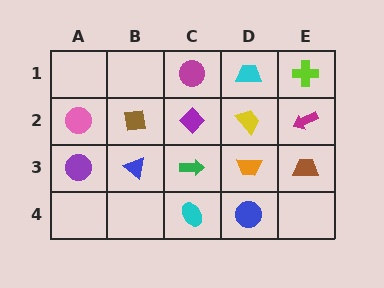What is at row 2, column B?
A brown square.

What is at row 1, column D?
A cyan trapezoid.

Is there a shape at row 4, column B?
No, that cell is empty.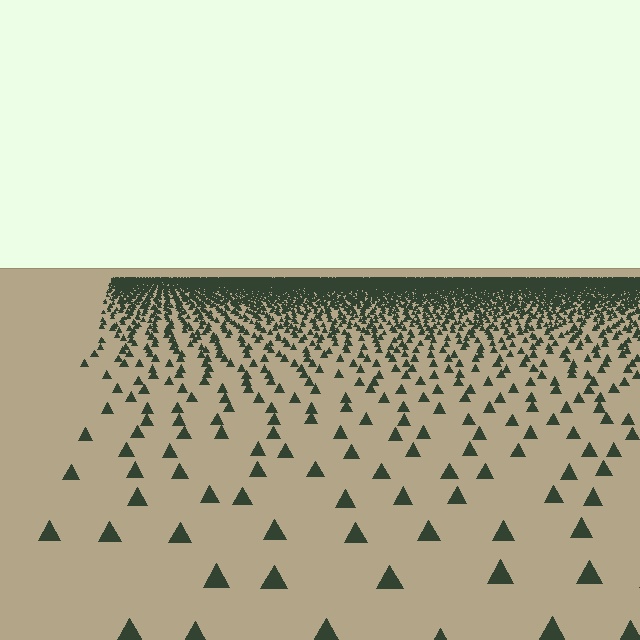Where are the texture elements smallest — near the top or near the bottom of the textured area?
Near the top.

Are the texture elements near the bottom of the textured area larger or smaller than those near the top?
Larger. Near the bottom, elements are closer to the viewer and appear at a bigger on-screen size.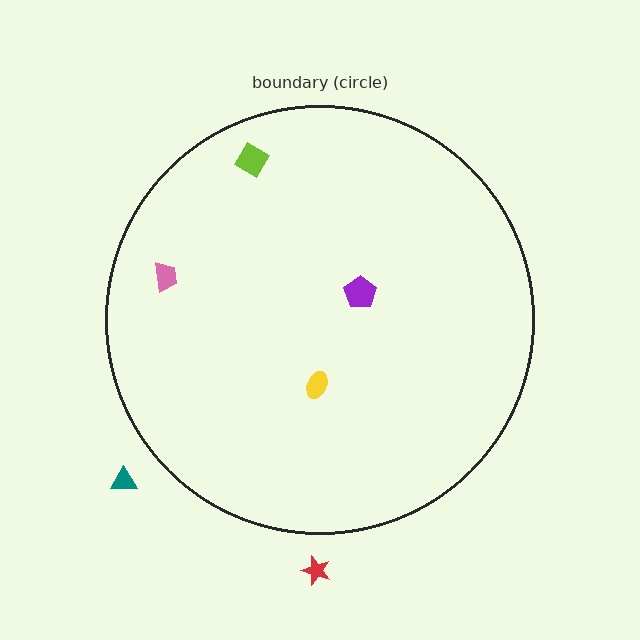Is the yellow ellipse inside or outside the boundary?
Inside.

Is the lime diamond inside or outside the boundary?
Inside.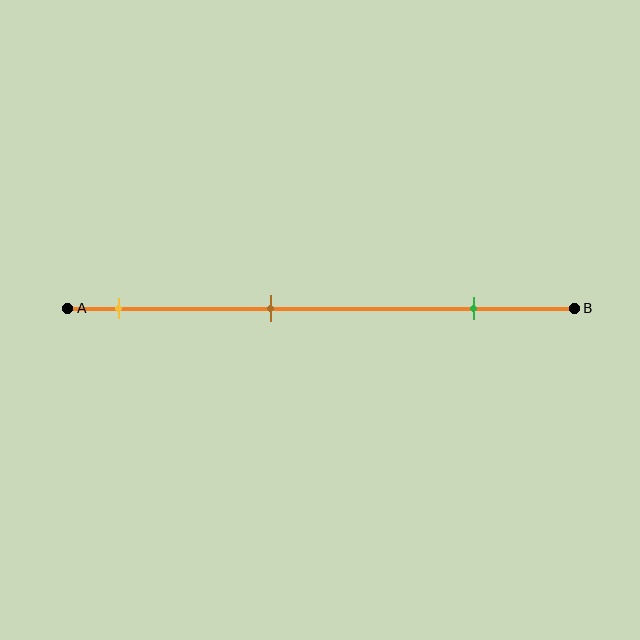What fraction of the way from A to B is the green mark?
The green mark is approximately 80% (0.8) of the way from A to B.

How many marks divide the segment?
There are 3 marks dividing the segment.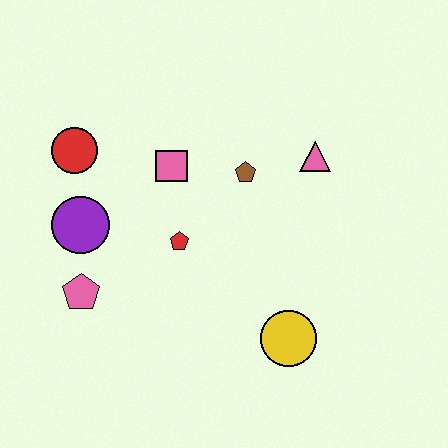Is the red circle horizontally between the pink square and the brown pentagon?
No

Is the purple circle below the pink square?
Yes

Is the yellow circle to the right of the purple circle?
Yes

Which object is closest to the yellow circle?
The red pentagon is closest to the yellow circle.